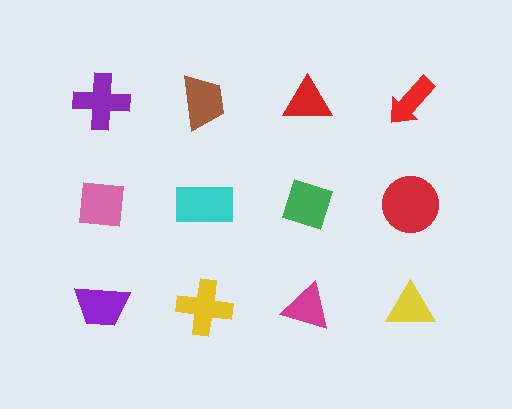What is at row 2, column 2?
A cyan rectangle.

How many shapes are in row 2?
4 shapes.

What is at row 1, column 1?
A purple cross.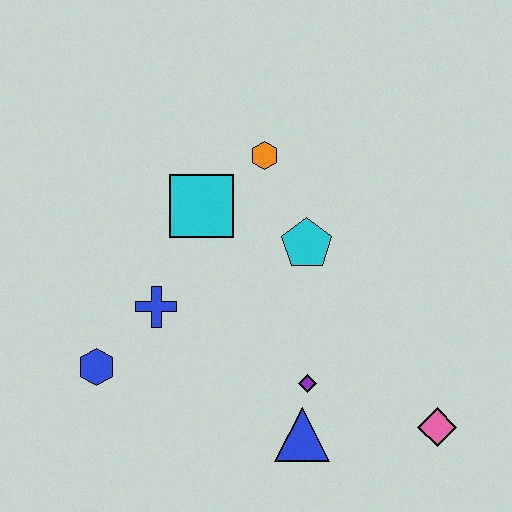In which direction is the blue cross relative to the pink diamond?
The blue cross is to the left of the pink diamond.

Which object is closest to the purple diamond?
The blue triangle is closest to the purple diamond.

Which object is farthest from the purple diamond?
The orange hexagon is farthest from the purple diamond.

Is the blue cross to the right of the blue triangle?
No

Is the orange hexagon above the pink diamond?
Yes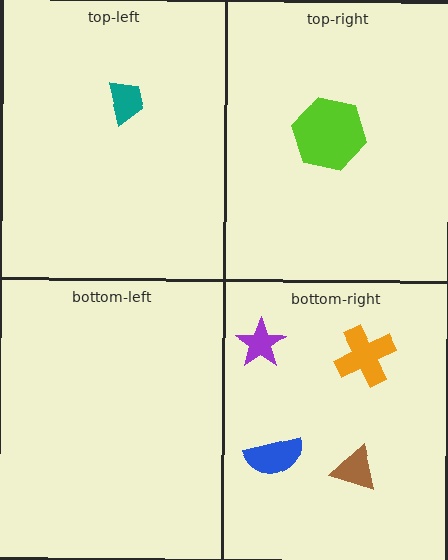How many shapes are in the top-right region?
1.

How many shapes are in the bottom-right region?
4.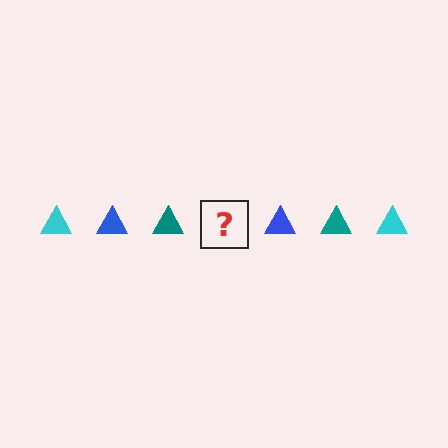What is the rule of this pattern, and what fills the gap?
The rule is that the pattern cycles through cyan, blue, teal triangles. The gap should be filled with a cyan triangle.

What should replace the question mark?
The question mark should be replaced with a cyan triangle.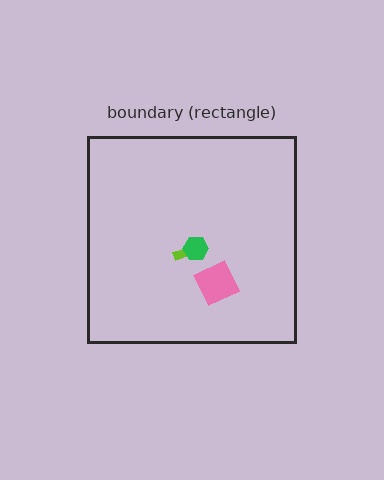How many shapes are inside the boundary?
3 inside, 0 outside.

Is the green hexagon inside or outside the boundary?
Inside.